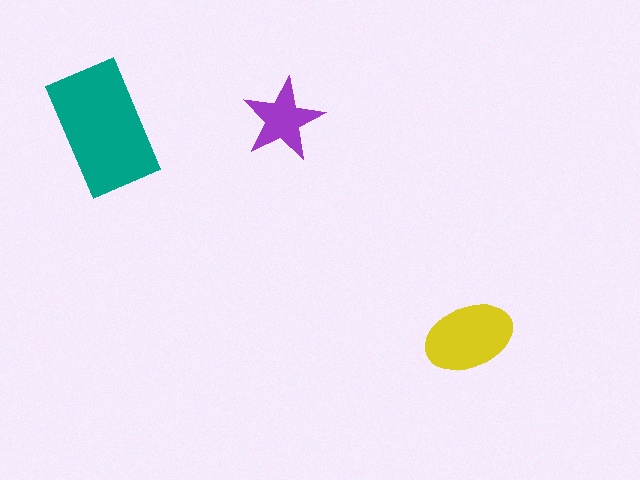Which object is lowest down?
The yellow ellipse is bottommost.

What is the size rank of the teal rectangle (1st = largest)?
1st.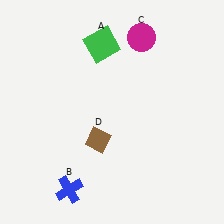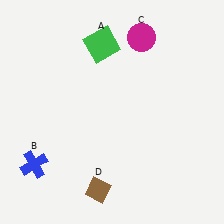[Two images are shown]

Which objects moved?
The objects that moved are: the blue cross (B), the brown diamond (D).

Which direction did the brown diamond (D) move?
The brown diamond (D) moved down.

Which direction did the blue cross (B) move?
The blue cross (B) moved left.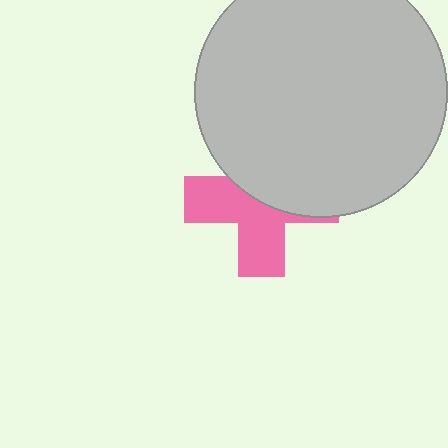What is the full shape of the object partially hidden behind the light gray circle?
The partially hidden object is a pink cross.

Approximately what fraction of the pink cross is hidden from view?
Roughly 49% of the pink cross is hidden behind the light gray circle.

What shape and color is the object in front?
The object in front is a light gray circle.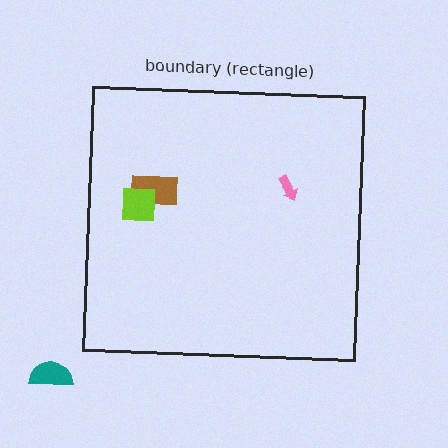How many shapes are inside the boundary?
3 inside, 1 outside.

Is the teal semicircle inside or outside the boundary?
Outside.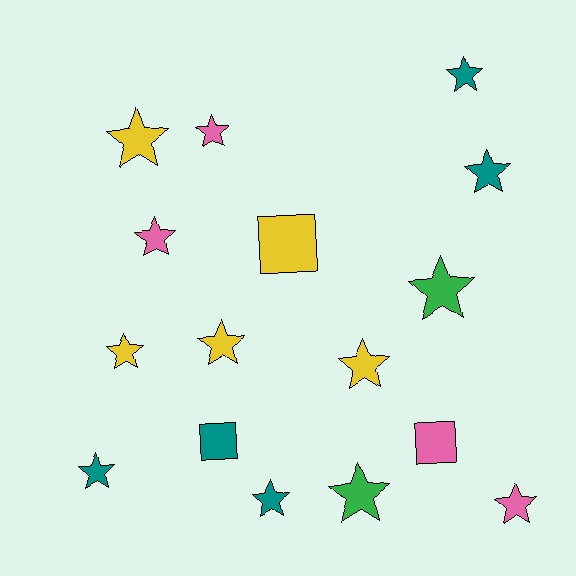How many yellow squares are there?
There is 1 yellow square.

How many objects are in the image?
There are 16 objects.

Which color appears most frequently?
Yellow, with 5 objects.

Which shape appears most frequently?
Star, with 13 objects.